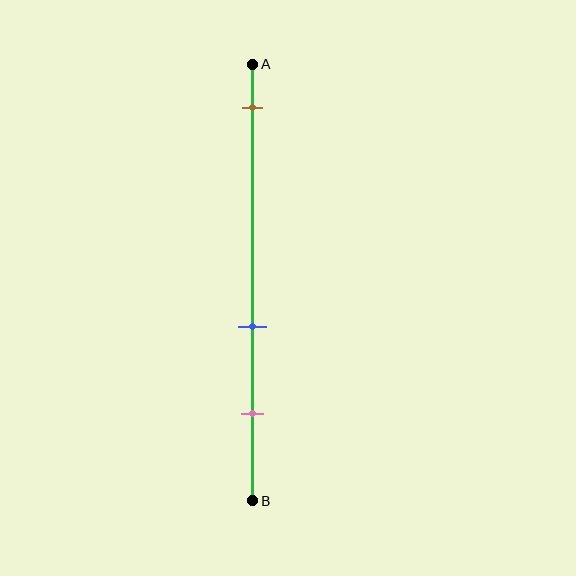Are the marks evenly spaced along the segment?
No, the marks are not evenly spaced.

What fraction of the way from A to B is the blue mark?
The blue mark is approximately 60% (0.6) of the way from A to B.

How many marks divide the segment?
There are 3 marks dividing the segment.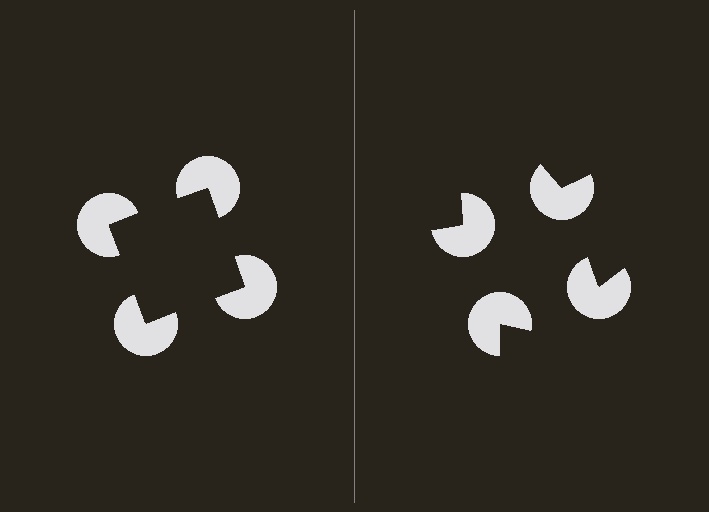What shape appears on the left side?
An illusory square.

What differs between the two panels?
The pac-man discs are positioned identically on both sides; only the wedge orientations differ. On the left they align to a square; on the right they are misaligned.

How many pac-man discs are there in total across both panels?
8 — 4 on each side.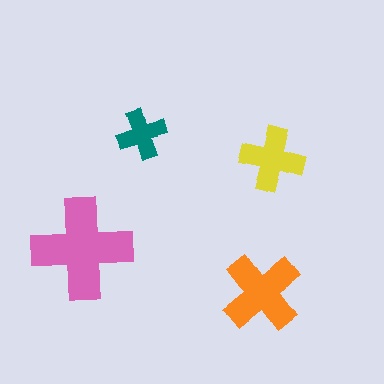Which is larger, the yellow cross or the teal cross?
The yellow one.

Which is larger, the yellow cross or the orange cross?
The orange one.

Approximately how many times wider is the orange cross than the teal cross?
About 1.5 times wider.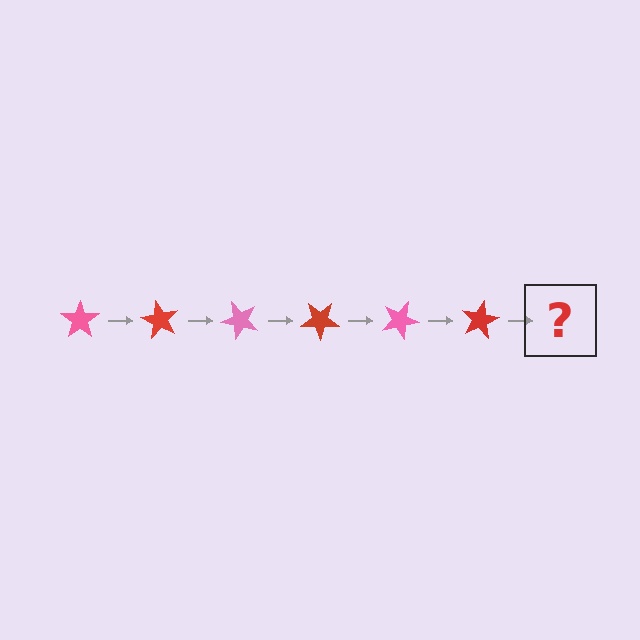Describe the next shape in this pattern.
It should be a pink star, rotated 360 degrees from the start.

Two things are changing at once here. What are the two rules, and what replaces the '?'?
The two rules are that it rotates 60 degrees each step and the color cycles through pink and red. The '?' should be a pink star, rotated 360 degrees from the start.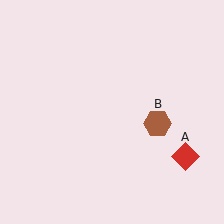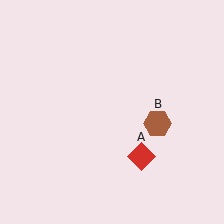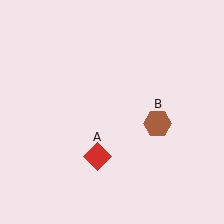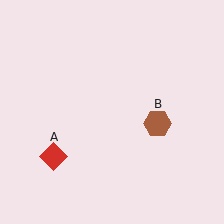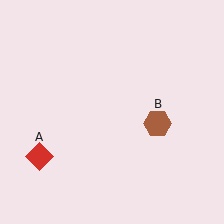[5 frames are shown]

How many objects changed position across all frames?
1 object changed position: red diamond (object A).